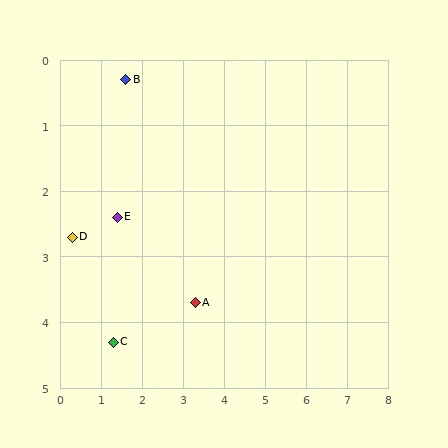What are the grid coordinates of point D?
Point D is at approximately (0.3, 2.7).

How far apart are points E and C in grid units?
Points E and C are about 1.9 grid units apart.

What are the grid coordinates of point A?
Point A is at approximately (3.3, 3.7).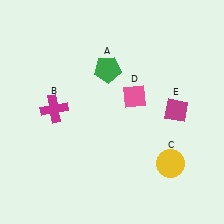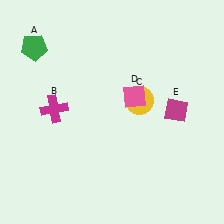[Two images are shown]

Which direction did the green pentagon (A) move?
The green pentagon (A) moved left.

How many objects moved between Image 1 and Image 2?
2 objects moved between the two images.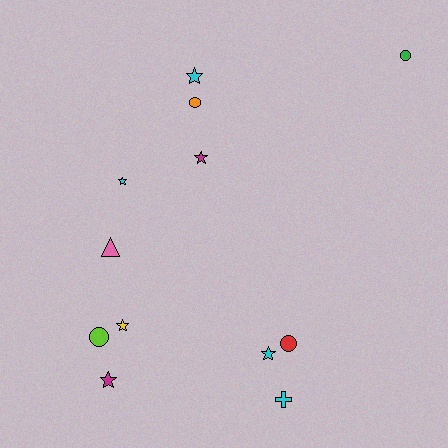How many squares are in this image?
There are no squares.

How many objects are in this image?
There are 12 objects.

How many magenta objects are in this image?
There are 2 magenta objects.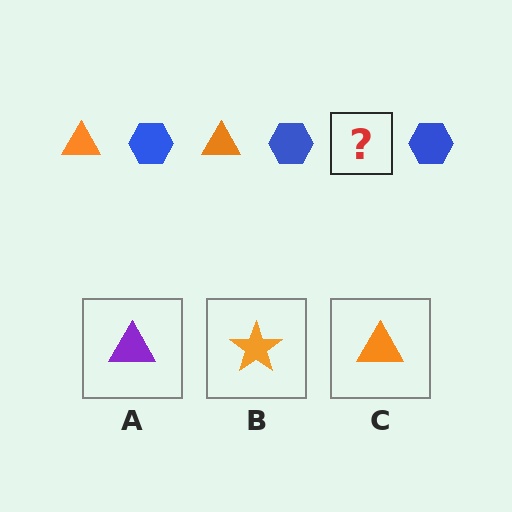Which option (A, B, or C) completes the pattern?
C.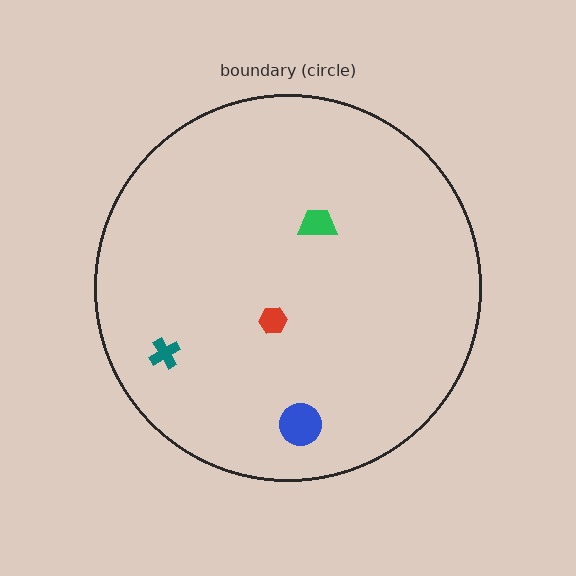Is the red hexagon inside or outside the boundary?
Inside.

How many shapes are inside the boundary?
4 inside, 0 outside.